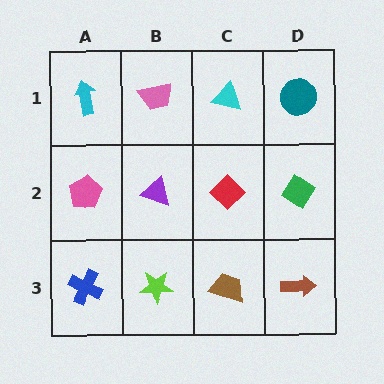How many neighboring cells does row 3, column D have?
2.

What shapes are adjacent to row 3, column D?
A green diamond (row 2, column D), a brown trapezoid (row 3, column C).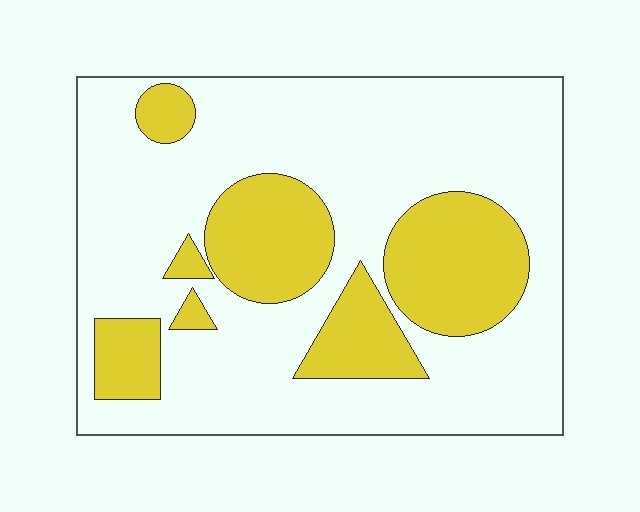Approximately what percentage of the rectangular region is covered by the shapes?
Approximately 30%.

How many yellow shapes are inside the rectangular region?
7.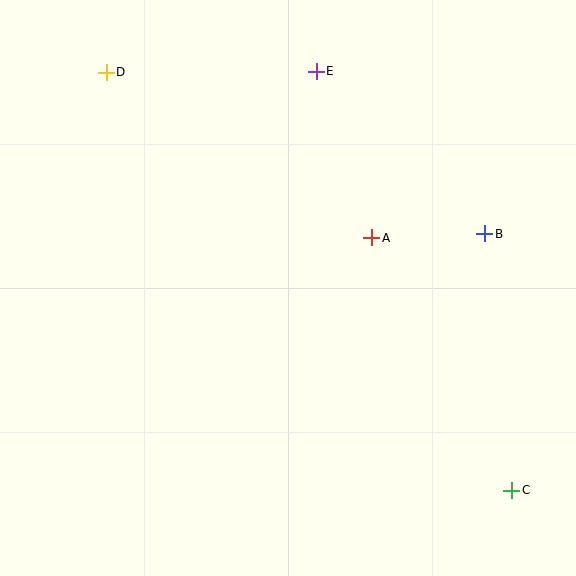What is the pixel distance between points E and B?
The distance between E and B is 234 pixels.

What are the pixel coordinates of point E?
Point E is at (316, 71).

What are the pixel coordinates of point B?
Point B is at (485, 234).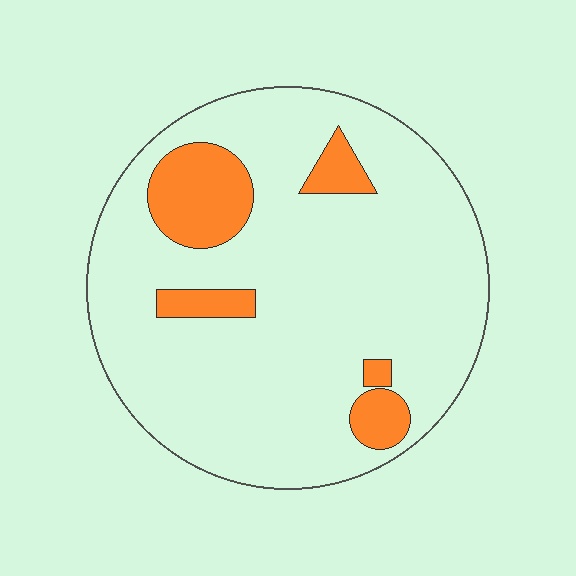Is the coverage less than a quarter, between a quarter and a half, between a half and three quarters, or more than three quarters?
Less than a quarter.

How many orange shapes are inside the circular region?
5.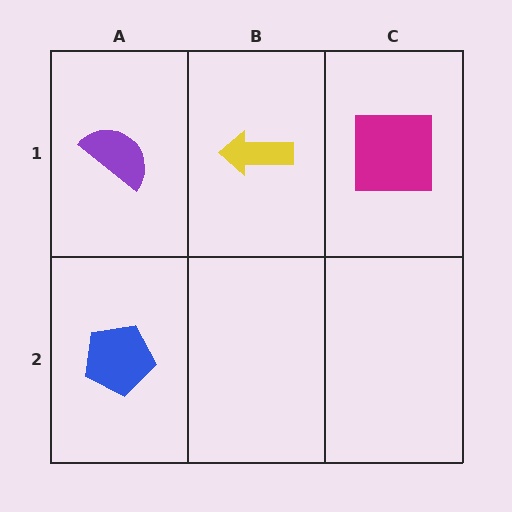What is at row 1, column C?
A magenta square.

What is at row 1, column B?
A yellow arrow.